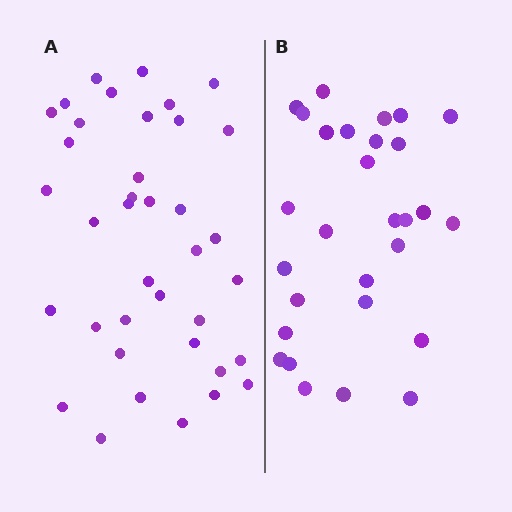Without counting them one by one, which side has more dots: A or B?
Region A (the left region) has more dots.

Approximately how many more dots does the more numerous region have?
Region A has roughly 8 or so more dots than region B.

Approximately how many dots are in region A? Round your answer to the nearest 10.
About 40 dots. (The exact count is 38, which rounds to 40.)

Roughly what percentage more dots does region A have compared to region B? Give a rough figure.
About 30% more.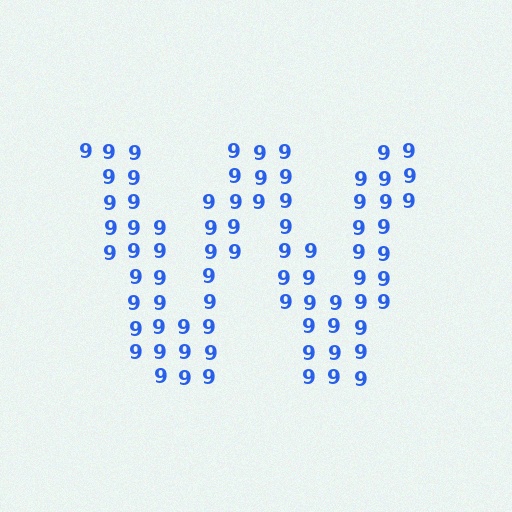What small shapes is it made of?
It is made of small digit 9's.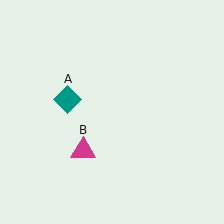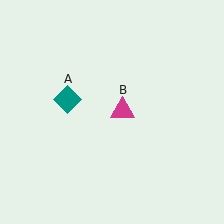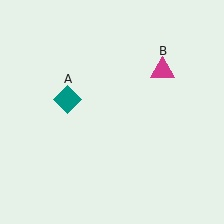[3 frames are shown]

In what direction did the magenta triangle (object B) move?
The magenta triangle (object B) moved up and to the right.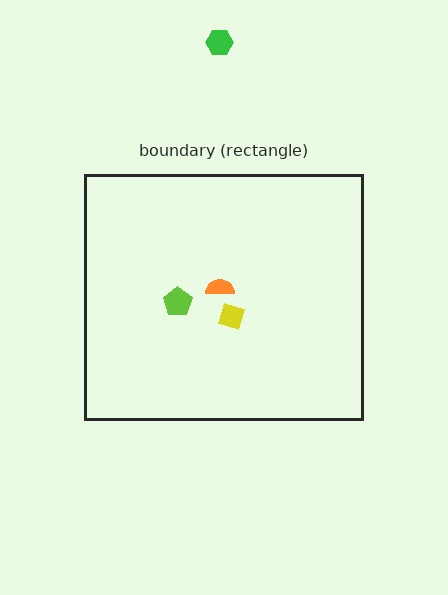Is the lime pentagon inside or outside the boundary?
Inside.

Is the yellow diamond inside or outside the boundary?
Inside.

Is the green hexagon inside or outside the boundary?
Outside.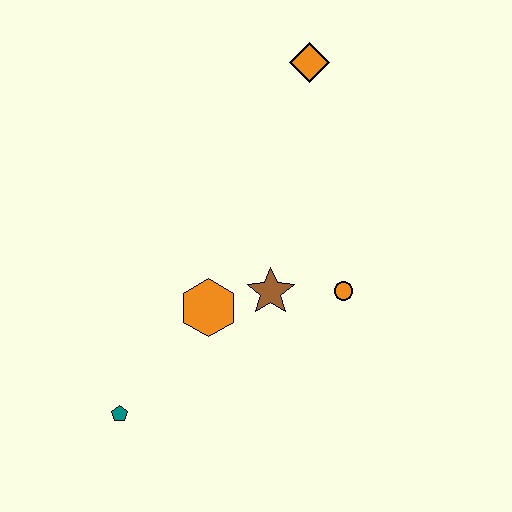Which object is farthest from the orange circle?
The teal pentagon is farthest from the orange circle.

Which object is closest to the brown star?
The orange hexagon is closest to the brown star.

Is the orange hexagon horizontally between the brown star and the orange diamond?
No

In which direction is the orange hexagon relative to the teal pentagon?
The orange hexagon is above the teal pentagon.